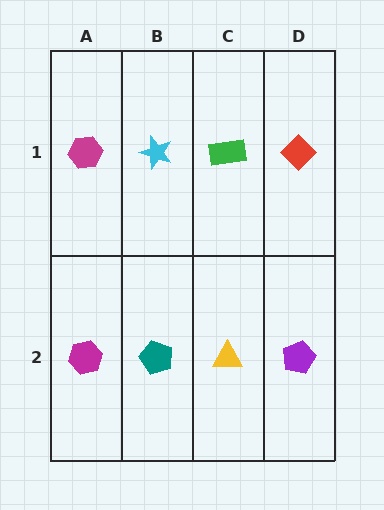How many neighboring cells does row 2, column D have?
2.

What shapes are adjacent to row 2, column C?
A green rectangle (row 1, column C), a teal pentagon (row 2, column B), a purple pentagon (row 2, column D).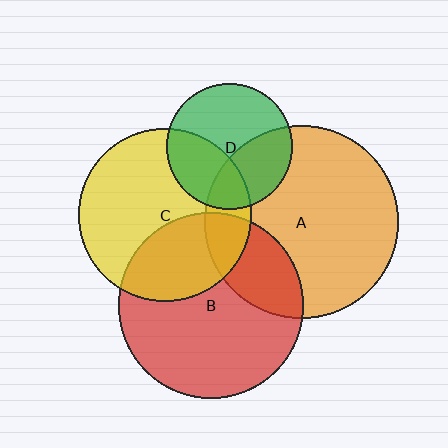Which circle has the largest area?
Circle A (orange).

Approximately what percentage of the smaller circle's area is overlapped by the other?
Approximately 35%.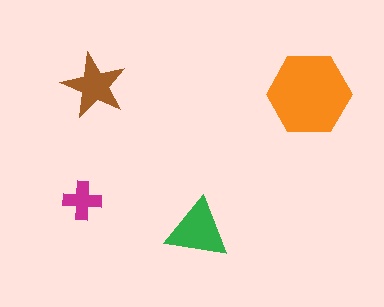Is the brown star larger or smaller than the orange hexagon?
Smaller.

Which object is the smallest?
The magenta cross.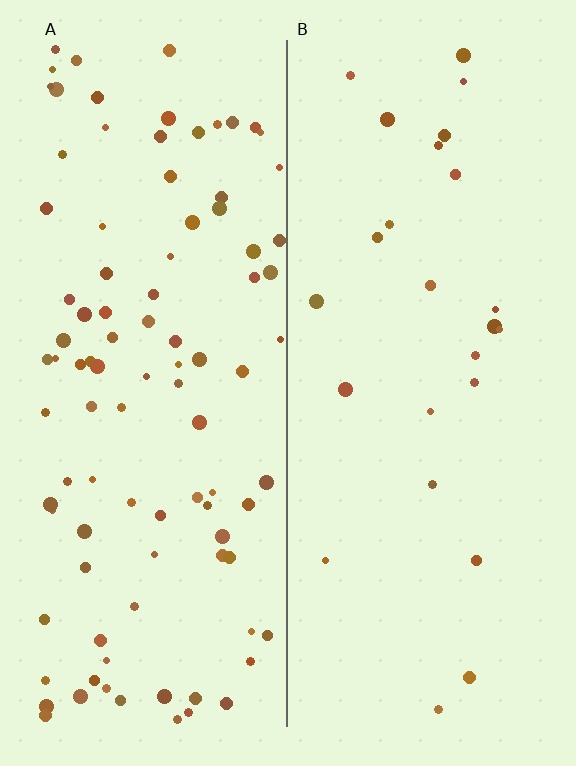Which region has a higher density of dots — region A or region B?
A (the left).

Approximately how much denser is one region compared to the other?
Approximately 3.9× — region A over region B.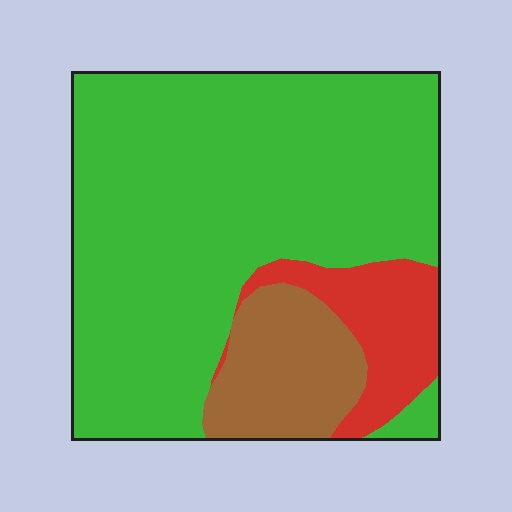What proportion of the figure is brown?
Brown covers around 15% of the figure.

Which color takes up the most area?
Green, at roughly 75%.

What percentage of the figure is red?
Red takes up about one eighth (1/8) of the figure.